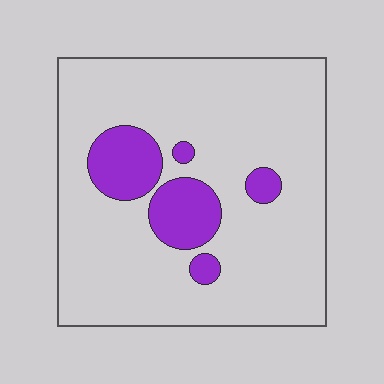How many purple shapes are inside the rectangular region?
5.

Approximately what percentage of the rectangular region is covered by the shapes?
Approximately 15%.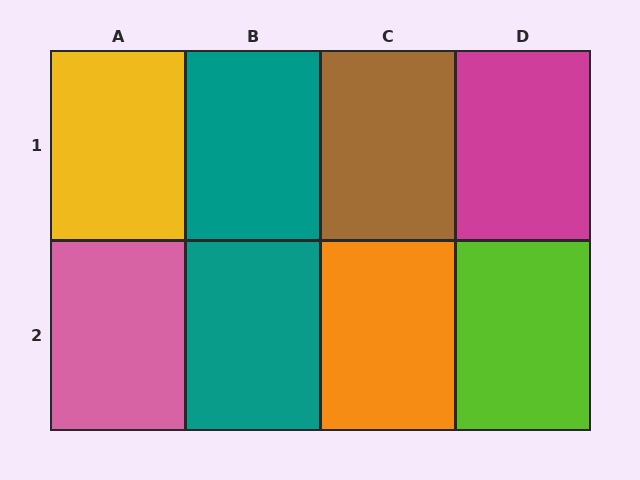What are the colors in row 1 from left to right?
Yellow, teal, brown, magenta.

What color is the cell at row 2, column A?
Pink.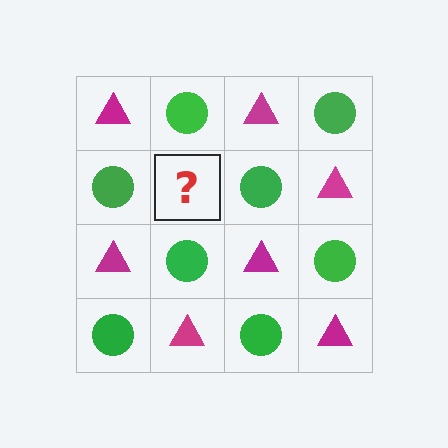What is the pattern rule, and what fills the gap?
The rule is that it alternates magenta triangle and green circle in a checkerboard pattern. The gap should be filled with a magenta triangle.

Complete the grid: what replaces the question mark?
The question mark should be replaced with a magenta triangle.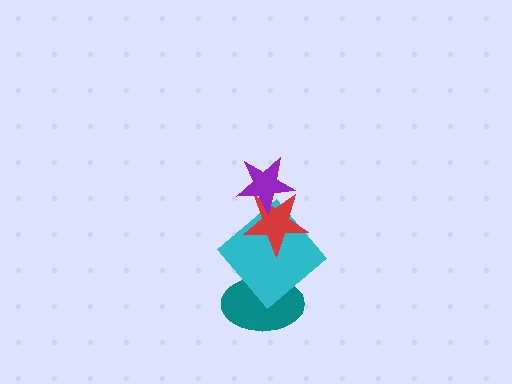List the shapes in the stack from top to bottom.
From top to bottom: the purple star, the red star, the cyan diamond, the teal ellipse.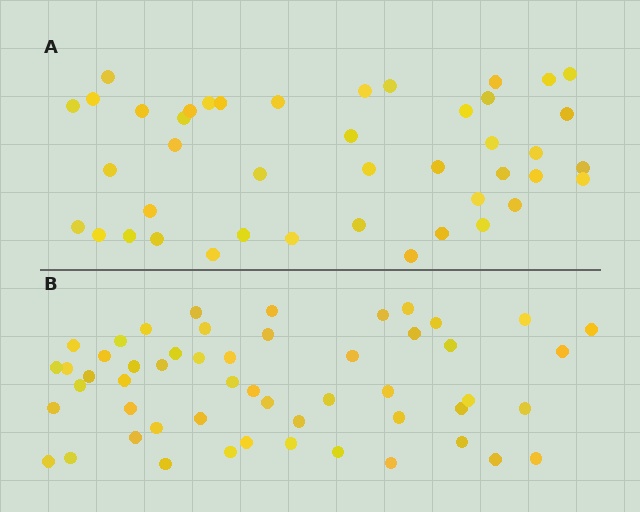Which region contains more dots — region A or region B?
Region B (the bottom region) has more dots.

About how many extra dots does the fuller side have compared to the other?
Region B has roughly 10 or so more dots than region A.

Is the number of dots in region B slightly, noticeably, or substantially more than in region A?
Region B has only slightly more — the two regions are fairly close. The ratio is roughly 1.2 to 1.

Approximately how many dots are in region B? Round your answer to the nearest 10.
About 50 dots. (The exact count is 53, which rounds to 50.)